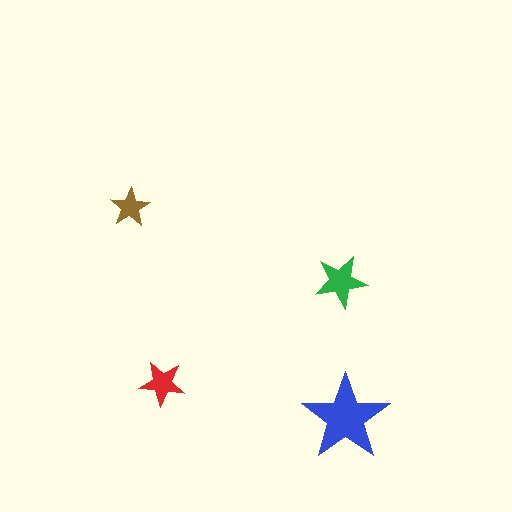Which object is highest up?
The brown star is topmost.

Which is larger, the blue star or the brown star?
The blue one.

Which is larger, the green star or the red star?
The green one.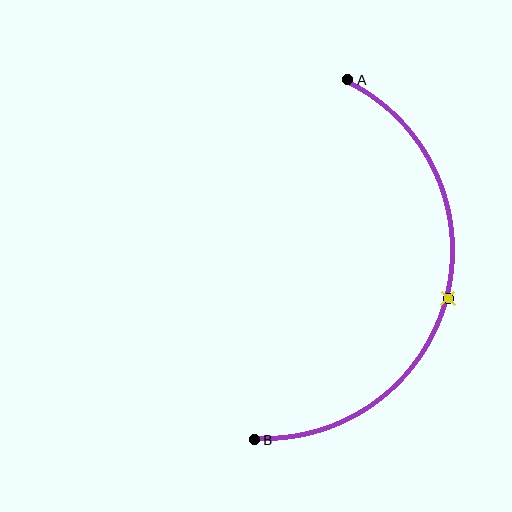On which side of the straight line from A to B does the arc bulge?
The arc bulges to the right of the straight line connecting A and B.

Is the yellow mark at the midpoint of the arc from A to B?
Yes. The yellow mark lies on the arc at equal arc-length from both A and B — it is the arc midpoint.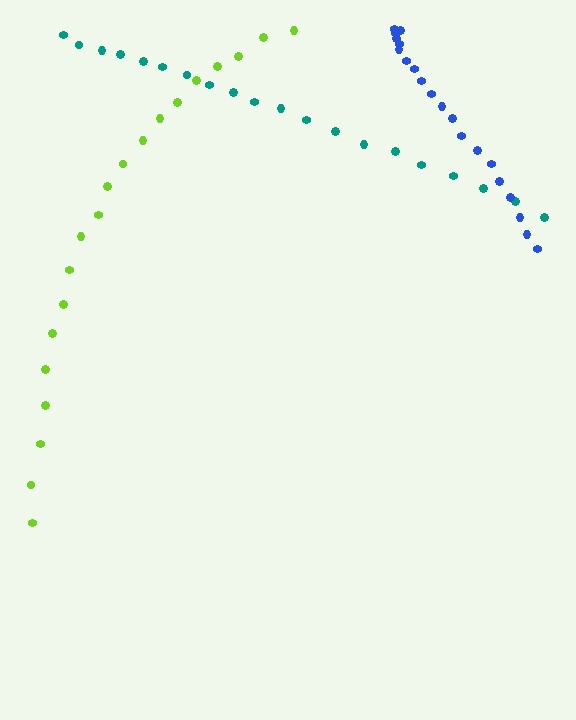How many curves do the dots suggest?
There are 3 distinct paths.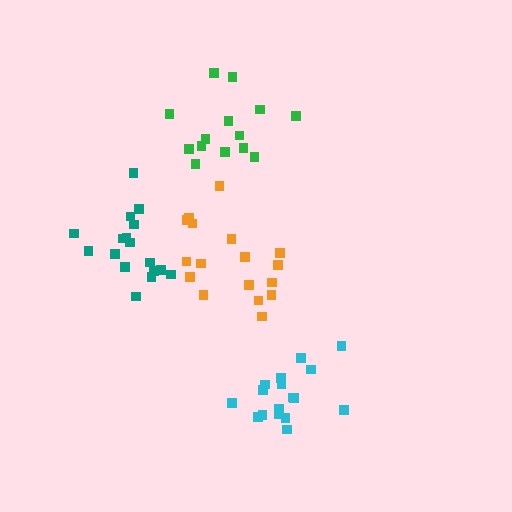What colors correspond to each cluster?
The clusters are colored: cyan, orange, green, teal.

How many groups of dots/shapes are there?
There are 4 groups.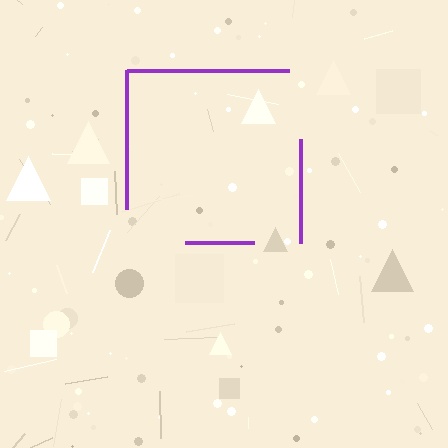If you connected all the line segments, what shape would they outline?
They would outline a square.